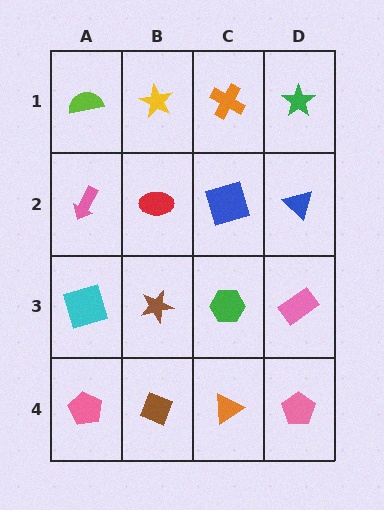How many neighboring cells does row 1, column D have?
2.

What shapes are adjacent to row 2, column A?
A lime semicircle (row 1, column A), a cyan square (row 3, column A), a red ellipse (row 2, column B).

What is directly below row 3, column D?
A pink pentagon.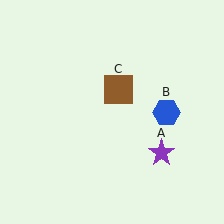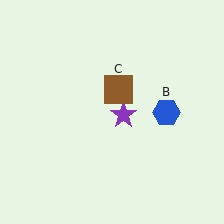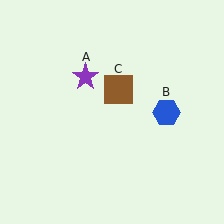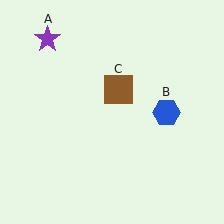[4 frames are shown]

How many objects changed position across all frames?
1 object changed position: purple star (object A).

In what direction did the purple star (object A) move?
The purple star (object A) moved up and to the left.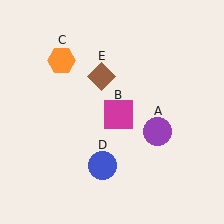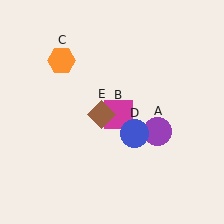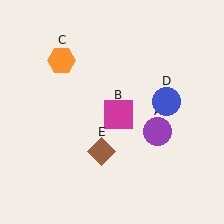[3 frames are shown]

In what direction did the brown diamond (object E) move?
The brown diamond (object E) moved down.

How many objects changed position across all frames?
2 objects changed position: blue circle (object D), brown diamond (object E).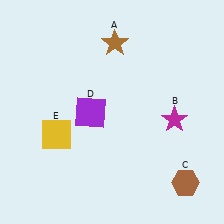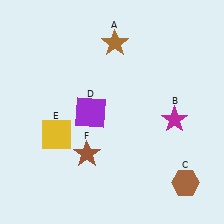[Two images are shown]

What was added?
A brown star (F) was added in Image 2.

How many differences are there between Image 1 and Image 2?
There is 1 difference between the two images.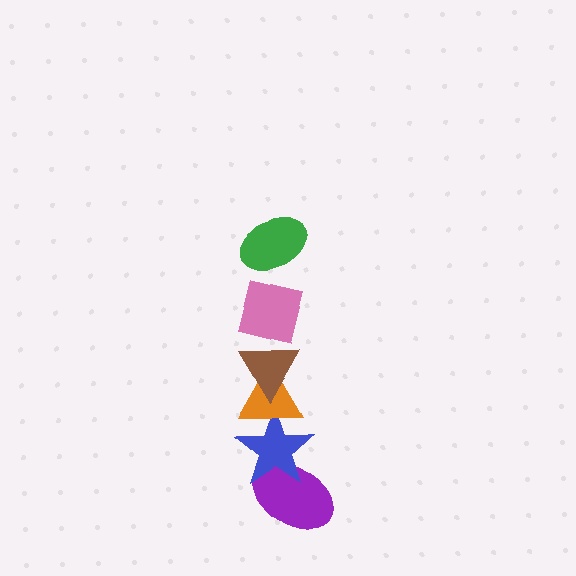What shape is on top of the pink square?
The green ellipse is on top of the pink square.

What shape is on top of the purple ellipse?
The blue star is on top of the purple ellipse.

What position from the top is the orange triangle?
The orange triangle is 4th from the top.